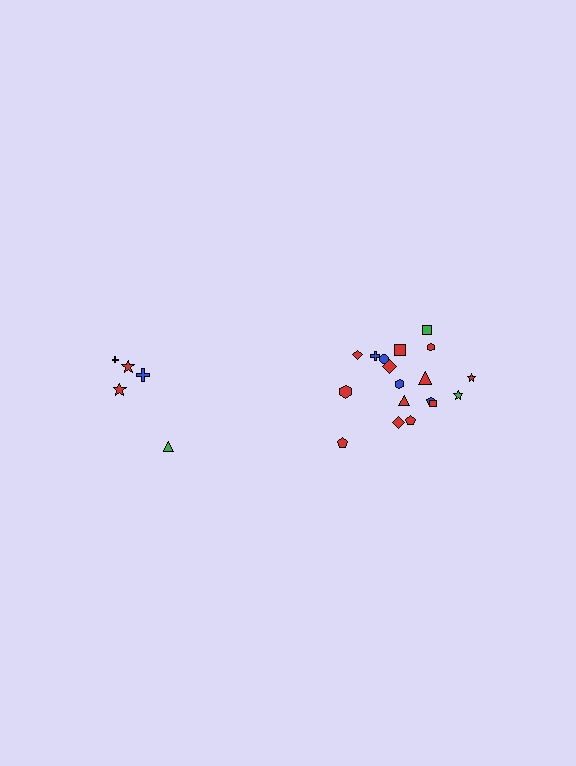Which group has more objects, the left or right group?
The right group.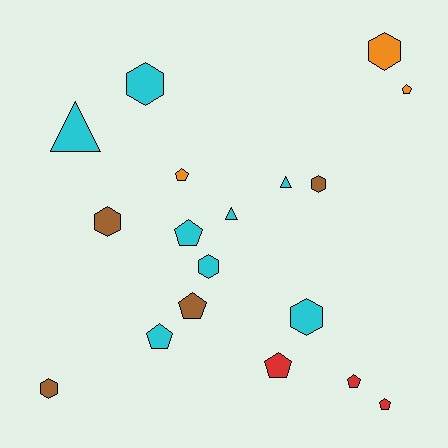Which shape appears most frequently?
Pentagon, with 8 objects.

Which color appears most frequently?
Cyan, with 8 objects.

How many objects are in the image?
There are 18 objects.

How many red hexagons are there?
There are no red hexagons.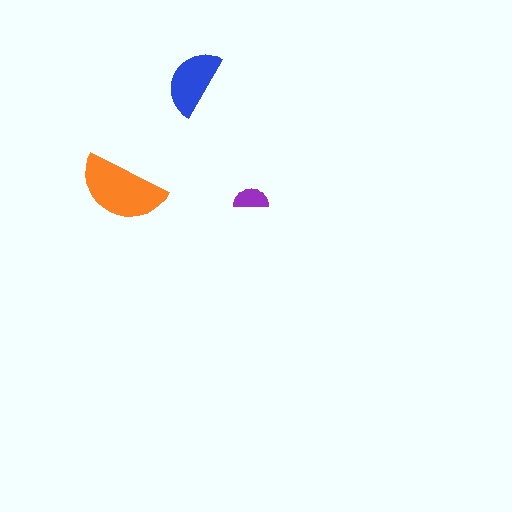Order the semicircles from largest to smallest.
the orange one, the blue one, the purple one.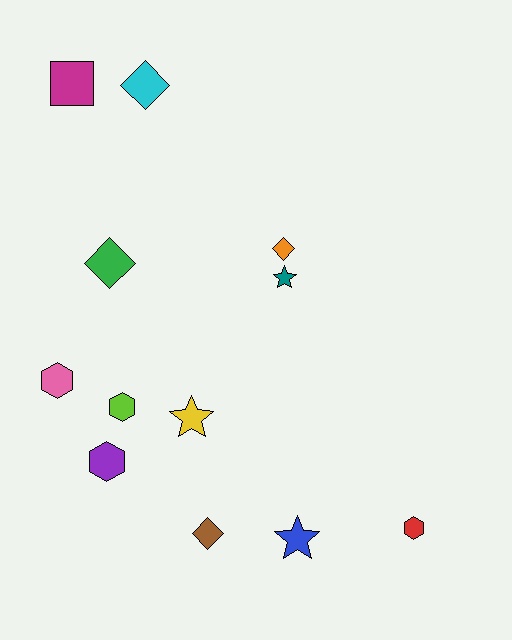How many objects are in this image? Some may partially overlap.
There are 12 objects.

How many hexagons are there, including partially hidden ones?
There are 4 hexagons.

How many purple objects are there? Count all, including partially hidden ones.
There is 1 purple object.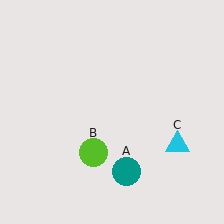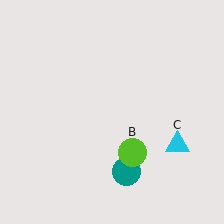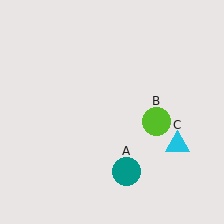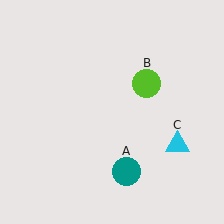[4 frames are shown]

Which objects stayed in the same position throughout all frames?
Teal circle (object A) and cyan triangle (object C) remained stationary.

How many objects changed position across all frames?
1 object changed position: lime circle (object B).